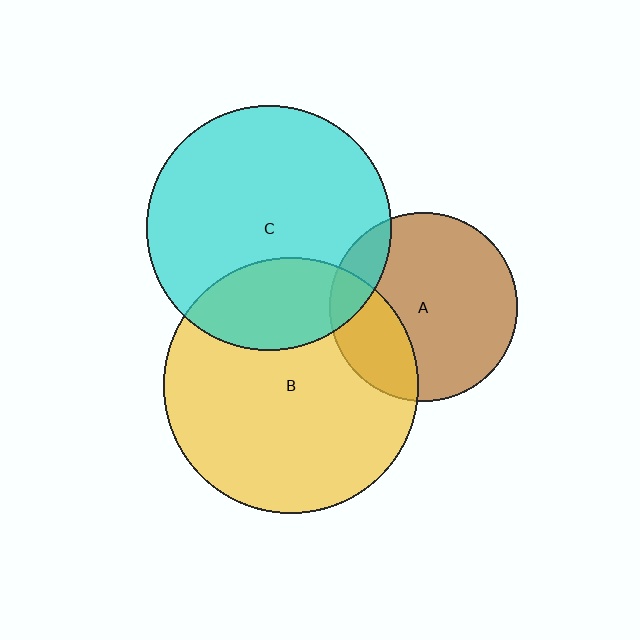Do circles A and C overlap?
Yes.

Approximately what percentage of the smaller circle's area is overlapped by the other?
Approximately 15%.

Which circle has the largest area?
Circle B (yellow).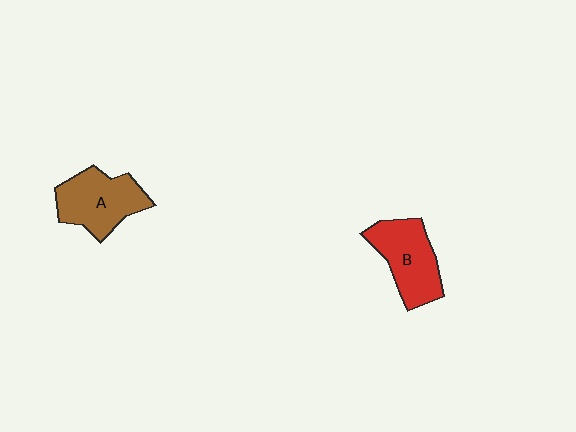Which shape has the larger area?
Shape A (brown).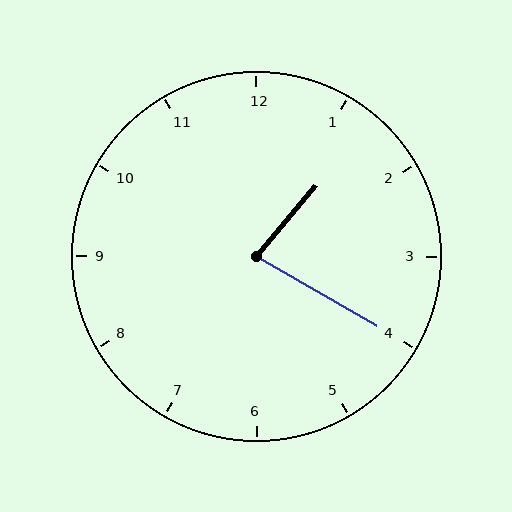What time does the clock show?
1:20.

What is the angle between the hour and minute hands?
Approximately 80 degrees.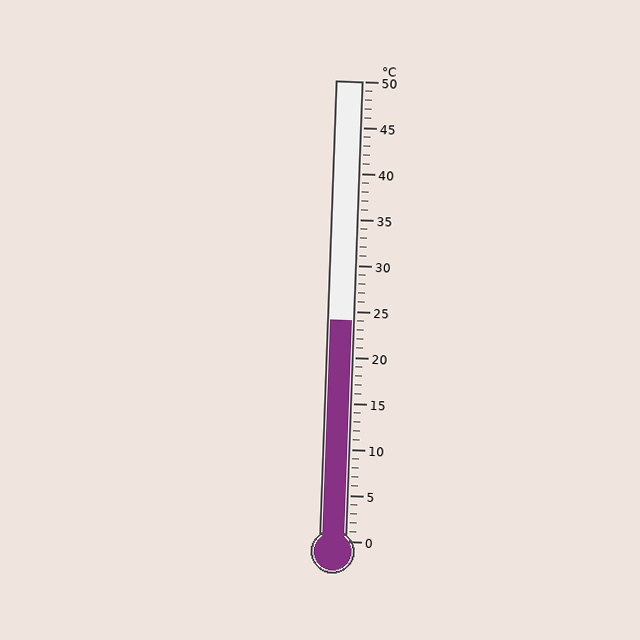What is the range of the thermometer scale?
The thermometer scale ranges from 0°C to 50°C.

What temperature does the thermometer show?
The thermometer shows approximately 24°C.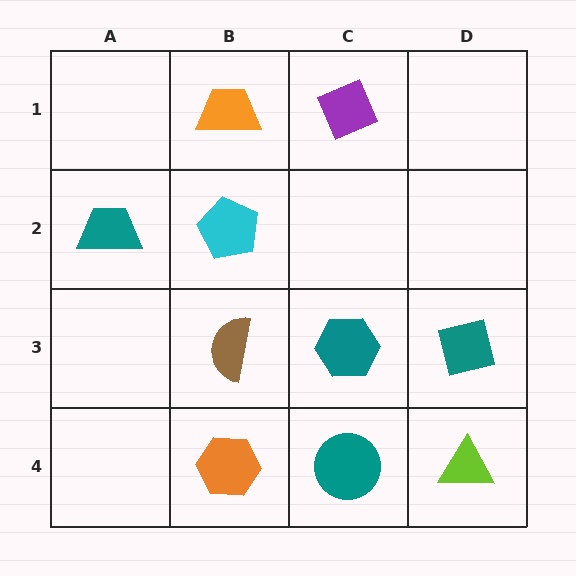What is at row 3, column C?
A teal hexagon.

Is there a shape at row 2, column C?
No, that cell is empty.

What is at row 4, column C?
A teal circle.